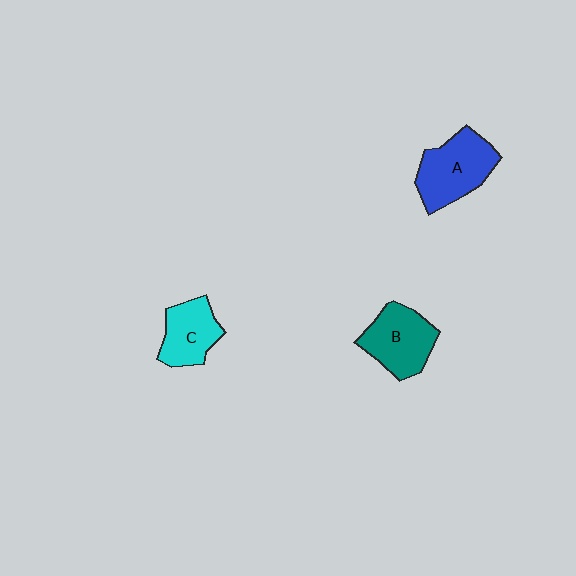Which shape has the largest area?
Shape A (blue).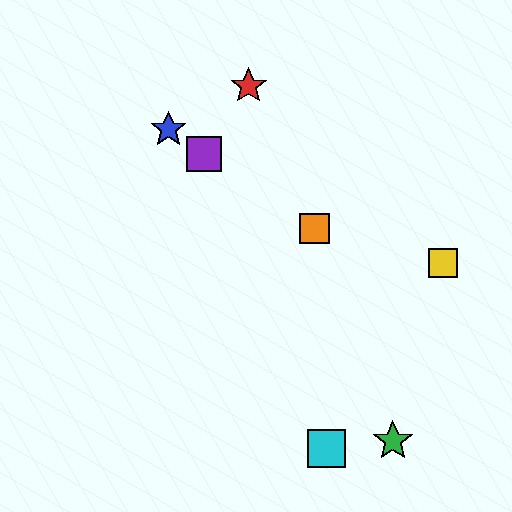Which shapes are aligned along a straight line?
The blue star, the purple square, the orange square are aligned along a straight line.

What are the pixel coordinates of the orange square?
The orange square is at (315, 228).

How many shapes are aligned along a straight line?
3 shapes (the blue star, the purple square, the orange square) are aligned along a straight line.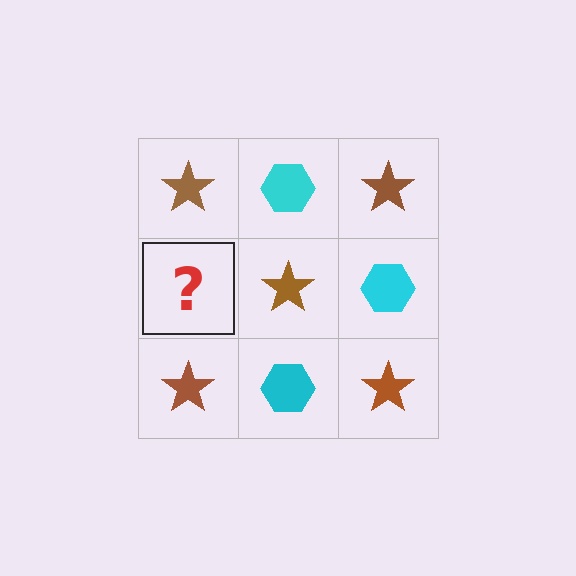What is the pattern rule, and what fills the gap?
The rule is that it alternates brown star and cyan hexagon in a checkerboard pattern. The gap should be filled with a cyan hexagon.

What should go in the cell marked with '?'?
The missing cell should contain a cyan hexagon.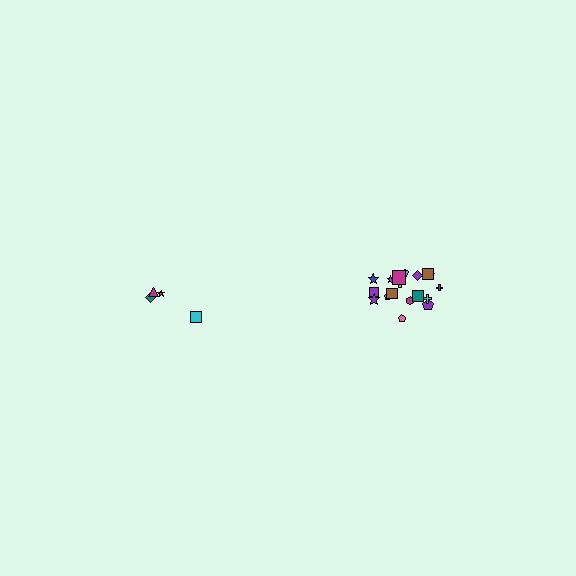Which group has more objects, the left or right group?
The right group.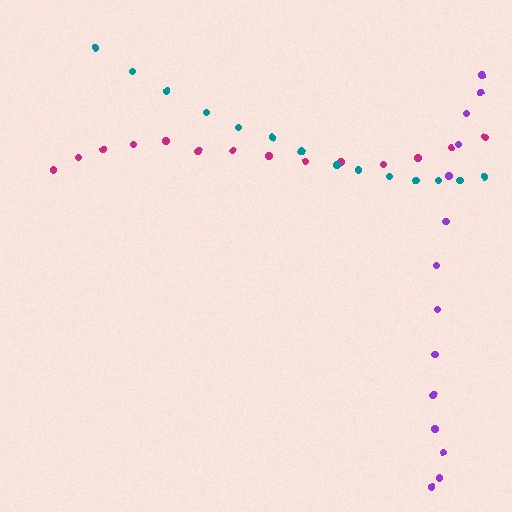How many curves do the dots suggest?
There are 3 distinct paths.